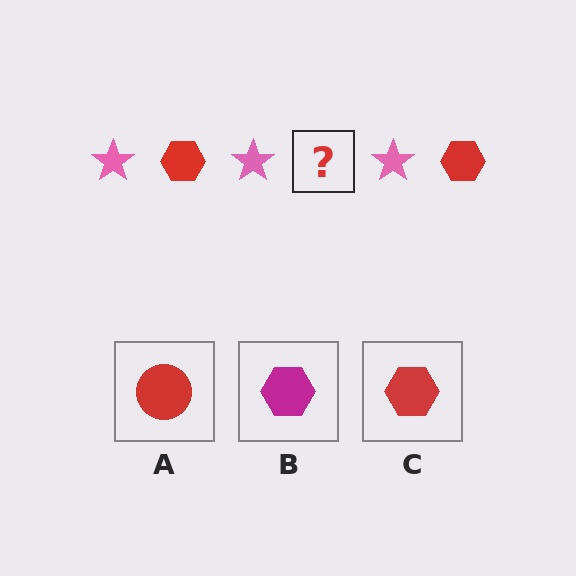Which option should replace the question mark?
Option C.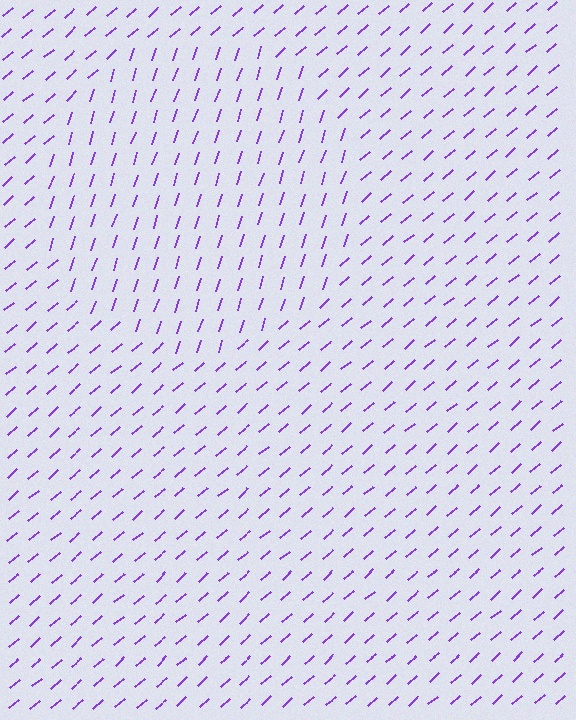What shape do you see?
I see a circle.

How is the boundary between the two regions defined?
The boundary is defined purely by a change in line orientation (approximately 31 degrees difference). All lines are the same color and thickness.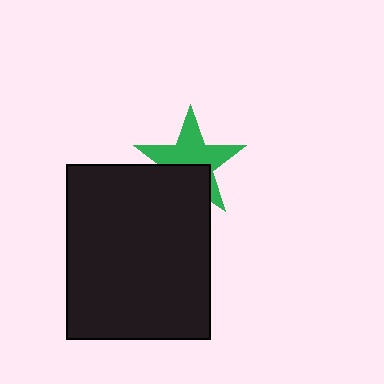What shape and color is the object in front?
The object in front is a black rectangle.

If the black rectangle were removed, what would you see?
You would see the complete green star.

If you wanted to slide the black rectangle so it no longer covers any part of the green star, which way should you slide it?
Slide it down — that is the most direct way to separate the two shapes.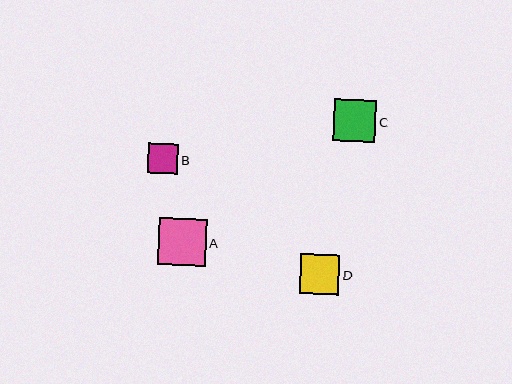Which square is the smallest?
Square B is the smallest with a size of approximately 30 pixels.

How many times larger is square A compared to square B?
Square A is approximately 1.6 times the size of square B.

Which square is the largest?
Square A is the largest with a size of approximately 48 pixels.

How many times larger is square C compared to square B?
Square C is approximately 1.4 times the size of square B.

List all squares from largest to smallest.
From largest to smallest: A, C, D, B.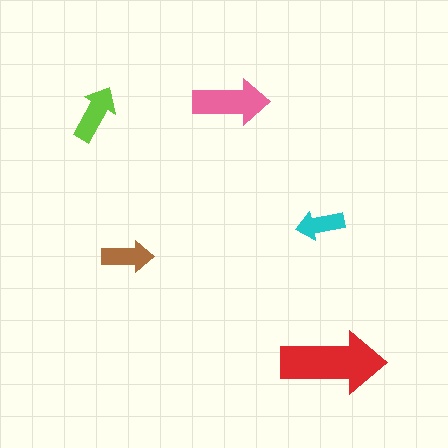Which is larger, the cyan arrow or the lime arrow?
The lime one.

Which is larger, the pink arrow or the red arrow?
The red one.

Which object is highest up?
The pink arrow is topmost.